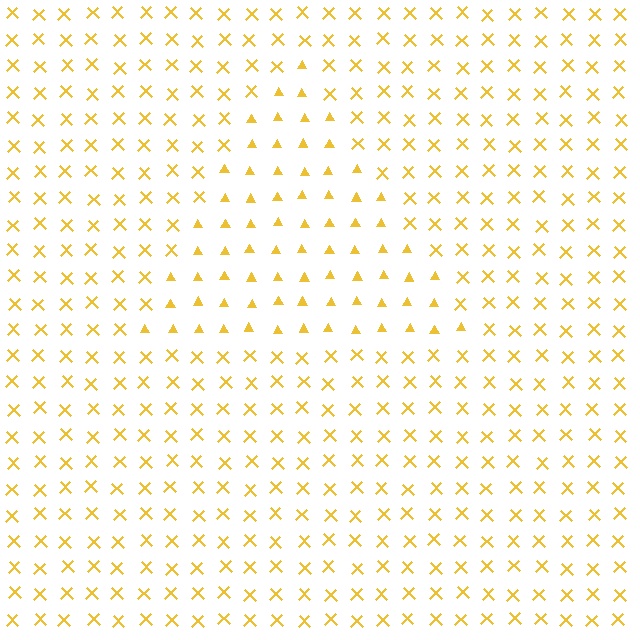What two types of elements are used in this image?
The image uses triangles inside the triangle region and X marks outside it.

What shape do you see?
I see a triangle.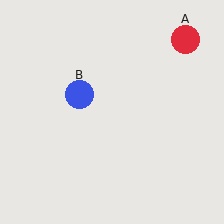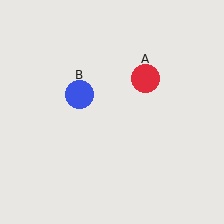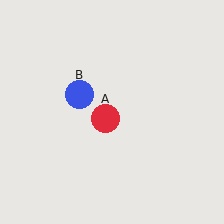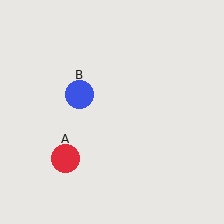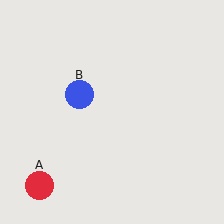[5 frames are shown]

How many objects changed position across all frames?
1 object changed position: red circle (object A).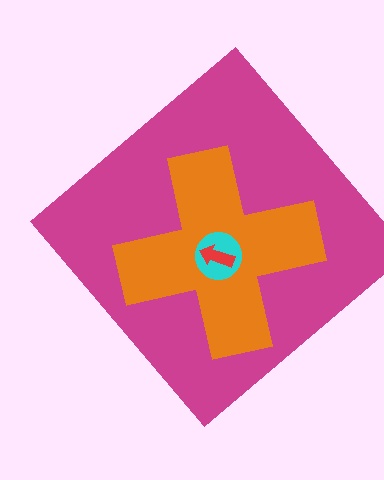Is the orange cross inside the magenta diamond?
Yes.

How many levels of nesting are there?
4.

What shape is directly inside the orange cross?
The cyan circle.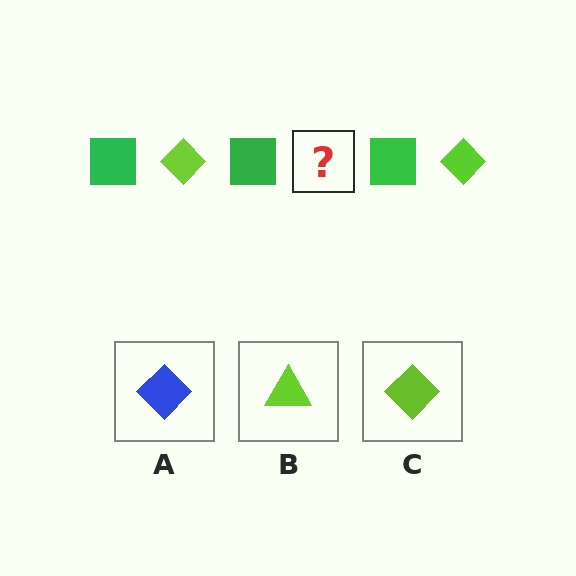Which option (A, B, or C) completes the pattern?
C.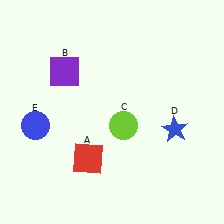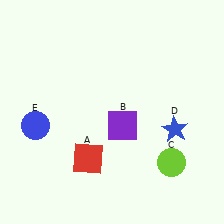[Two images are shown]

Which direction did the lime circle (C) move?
The lime circle (C) moved right.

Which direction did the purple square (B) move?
The purple square (B) moved right.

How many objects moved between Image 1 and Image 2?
2 objects moved between the two images.